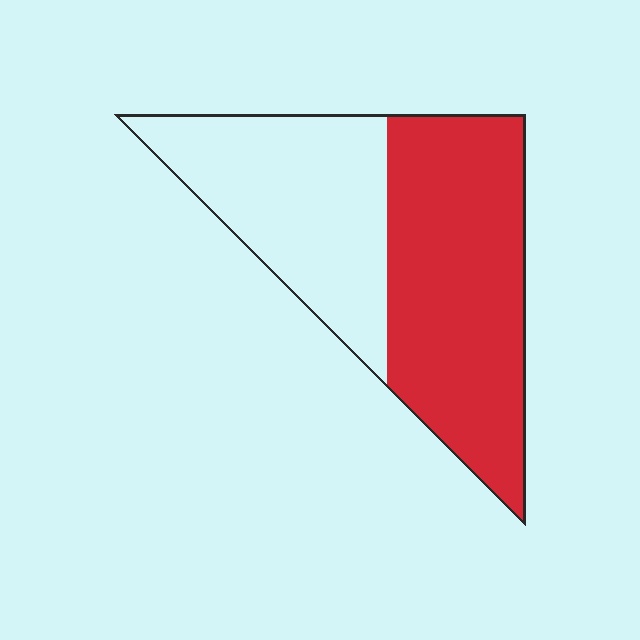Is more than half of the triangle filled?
Yes.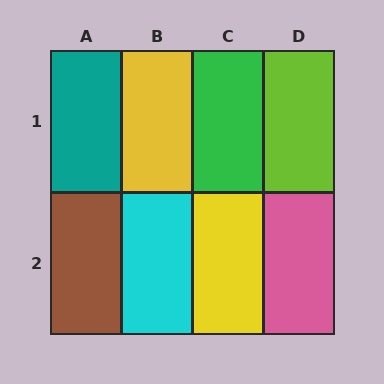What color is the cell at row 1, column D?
Lime.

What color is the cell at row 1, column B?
Yellow.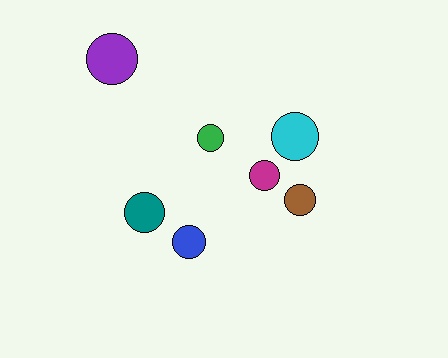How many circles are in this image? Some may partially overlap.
There are 7 circles.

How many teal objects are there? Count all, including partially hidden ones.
There is 1 teal object.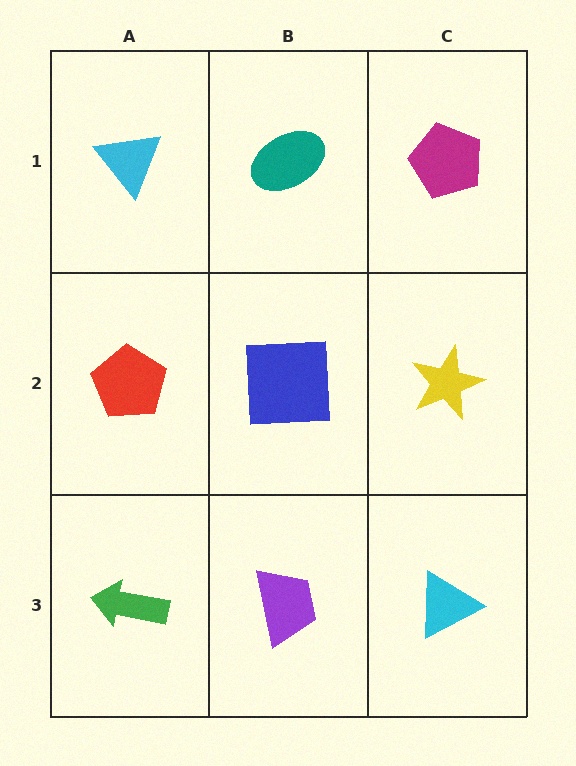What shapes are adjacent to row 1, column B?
A blue square (row 2, column B), a cyan triangle (row 1, column A), a magenta pentagon (row 1, column C).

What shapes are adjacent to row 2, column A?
A cyan triangle (row 1, column A), a green arrow (row 3, column A), a blue square (row 2, column B).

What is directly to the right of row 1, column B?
A magenta pentagon.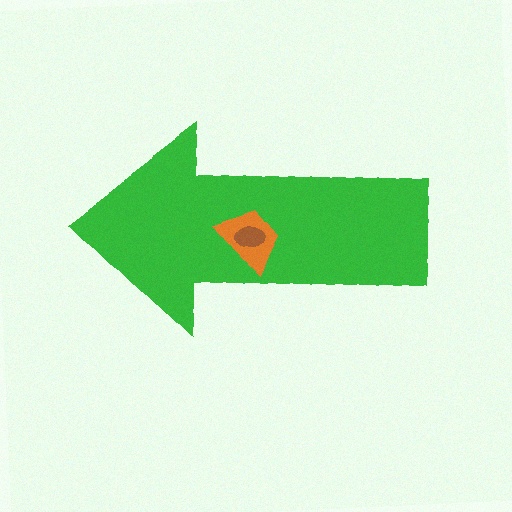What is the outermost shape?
The green arrow.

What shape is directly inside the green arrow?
The orange trapezoid.